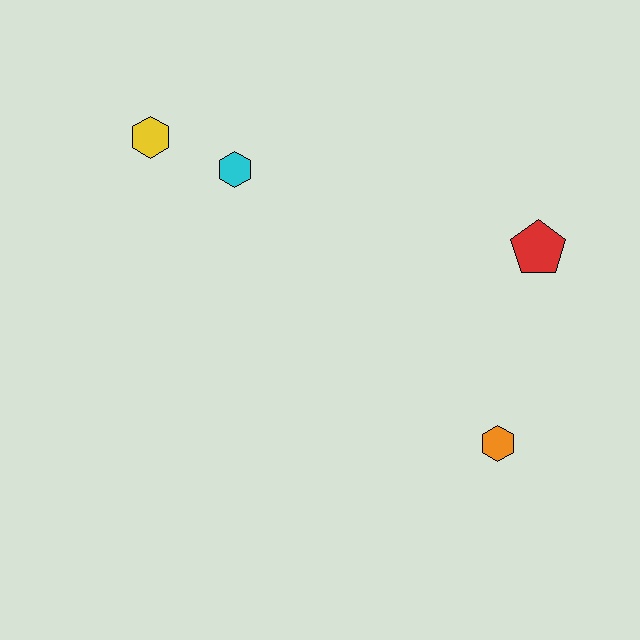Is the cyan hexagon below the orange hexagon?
No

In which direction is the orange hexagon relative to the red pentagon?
The orange hexagon is below the red pentagon.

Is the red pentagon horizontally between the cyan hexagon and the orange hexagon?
No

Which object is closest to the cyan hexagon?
The yellow hexagon is closest to the cyan hexagon.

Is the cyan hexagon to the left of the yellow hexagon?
No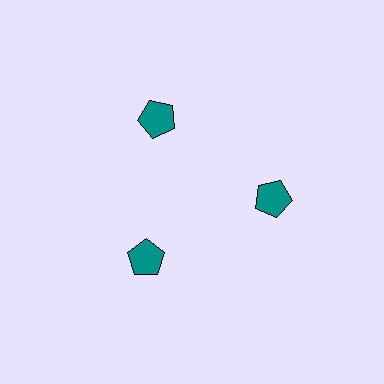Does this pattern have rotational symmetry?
Yes, this pattern has 3-fold rotational symmetry. It looks the same after rotating 120 degrees around the center.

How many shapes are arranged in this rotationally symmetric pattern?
There are 3 shapes, arranged in 3 groups of 1.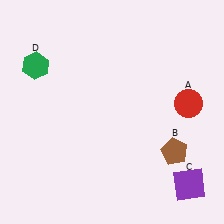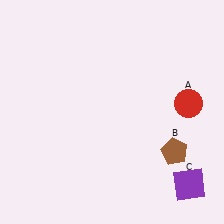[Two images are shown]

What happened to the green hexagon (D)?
The green hexagon (D) was removed in Image 2. It was in the top-left area of Image 1.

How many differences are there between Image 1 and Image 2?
There is 1 difference between the two images.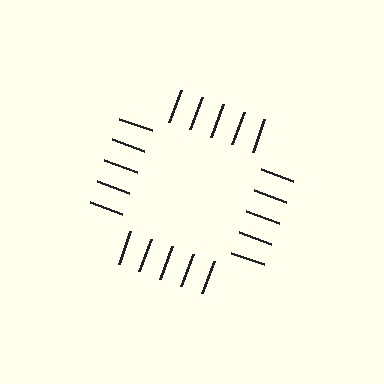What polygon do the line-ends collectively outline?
An illusory square — the line segments terminate on its edges but no continuous stroke is drawn.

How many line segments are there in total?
20 — 5 along each of the 4 edges.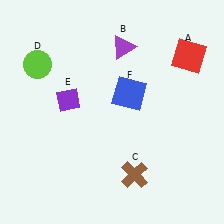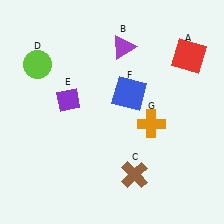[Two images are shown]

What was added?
An orange cross (G) was added in Image 2.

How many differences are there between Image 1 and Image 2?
There is 1 difference between the two images.